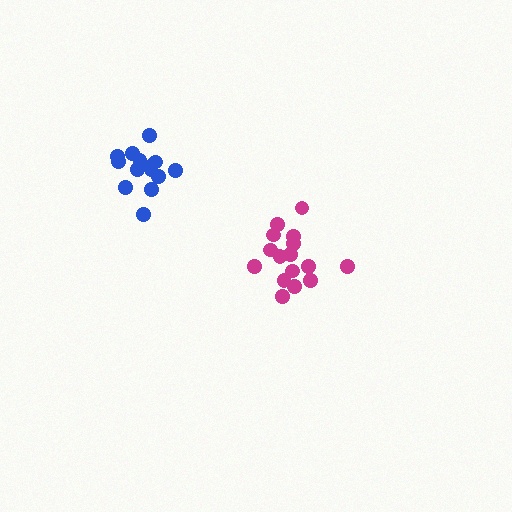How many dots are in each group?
Group 1: 16 dots, Group 2: 14 dots (30 total).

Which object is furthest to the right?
The magenta cluster is rightmost.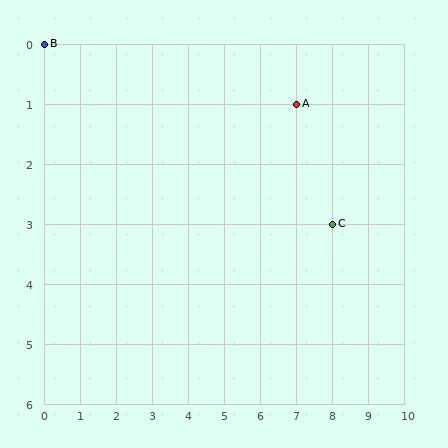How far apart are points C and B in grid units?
Points C and B are 8 columns and 3 rows apart (about 8.5 grid units diagonally).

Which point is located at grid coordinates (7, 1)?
Point A is at (7, 1).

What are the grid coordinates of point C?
Point C is at grid coordinates (8, 3).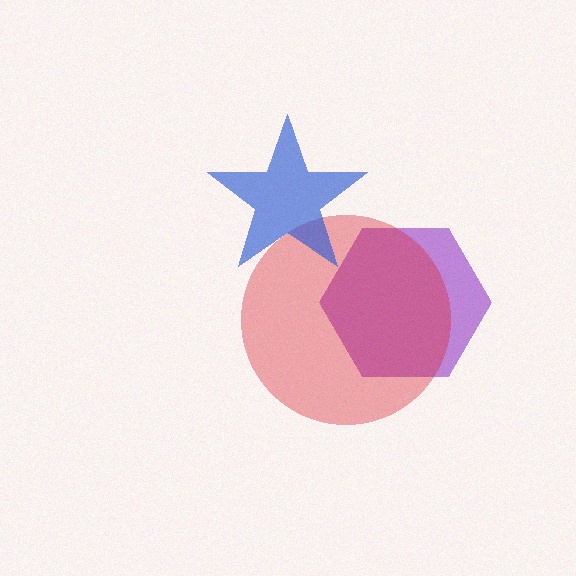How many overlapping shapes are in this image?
There are 3 overlapping shapes in the image.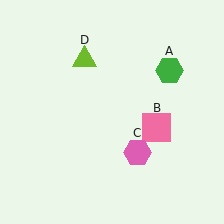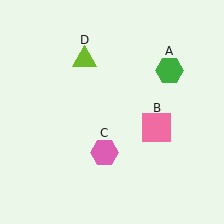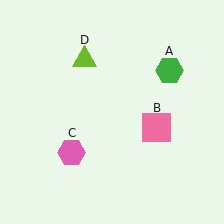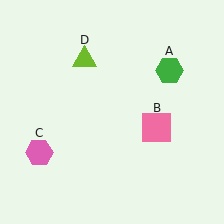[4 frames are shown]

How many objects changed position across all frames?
1 object changed position: pink hexagon (object C).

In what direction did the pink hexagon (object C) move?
The pink hexagon (object C) moved left.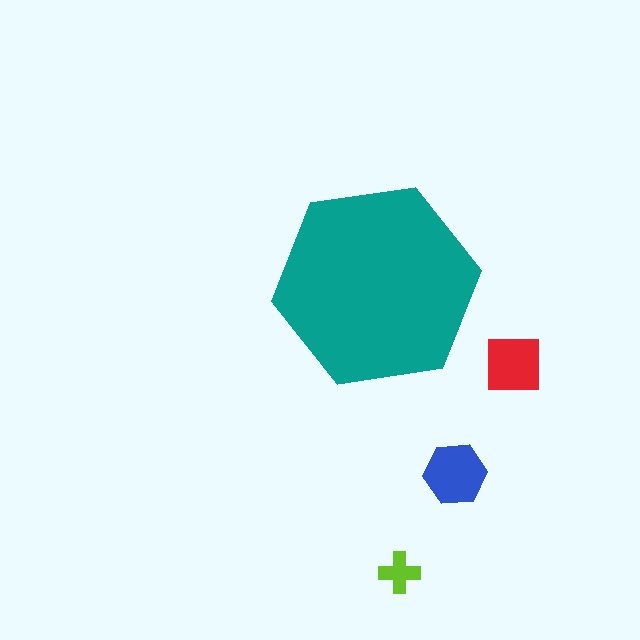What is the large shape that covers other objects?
A teal hexagon.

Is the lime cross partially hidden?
No, the lime cross is fully visible.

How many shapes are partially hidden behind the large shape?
0 shapes are partially hidden.